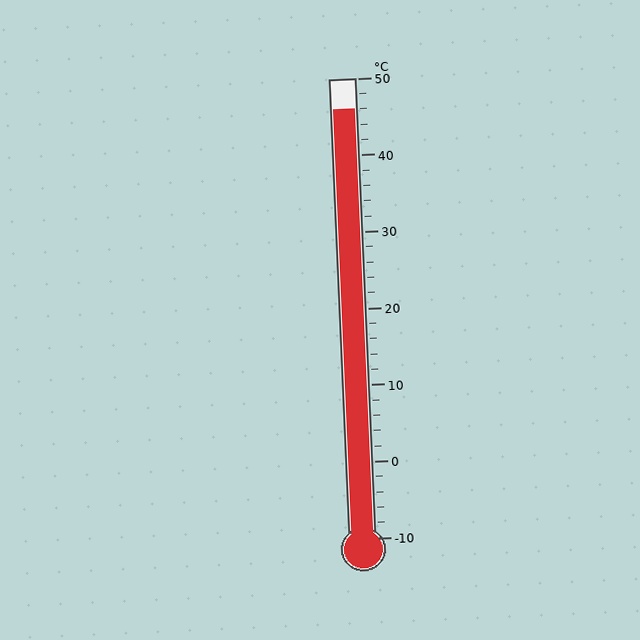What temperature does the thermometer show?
The thermometer shows approximately 46°C.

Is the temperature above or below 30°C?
The temperature is above 30°C.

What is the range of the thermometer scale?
The thermometer scale ranges from -10°C to 50°C.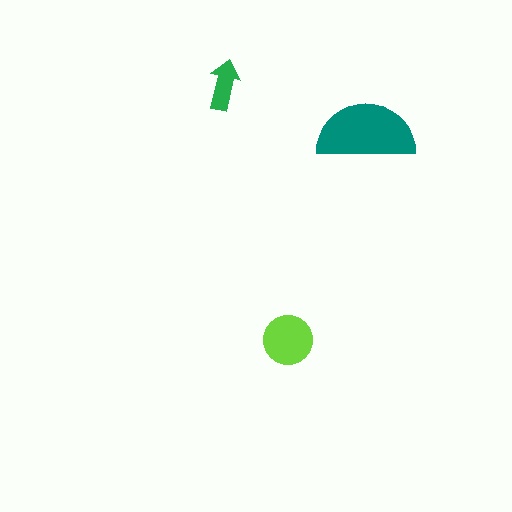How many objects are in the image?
There are 3 objects in the image.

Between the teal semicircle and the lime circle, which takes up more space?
The teal semicircle.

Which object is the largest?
The teal semicircle.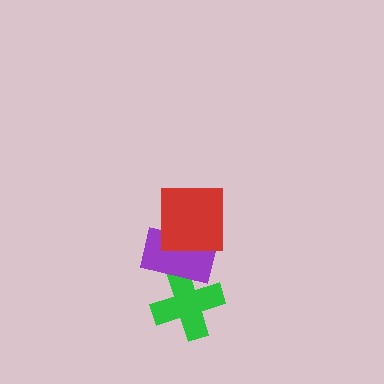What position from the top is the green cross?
The green cross is 3rd from the top.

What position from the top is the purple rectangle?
The purple rectangle is 2nd from the top.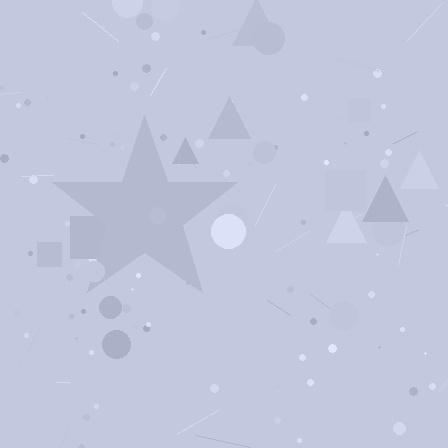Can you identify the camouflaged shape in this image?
The camouflaged shape is a star.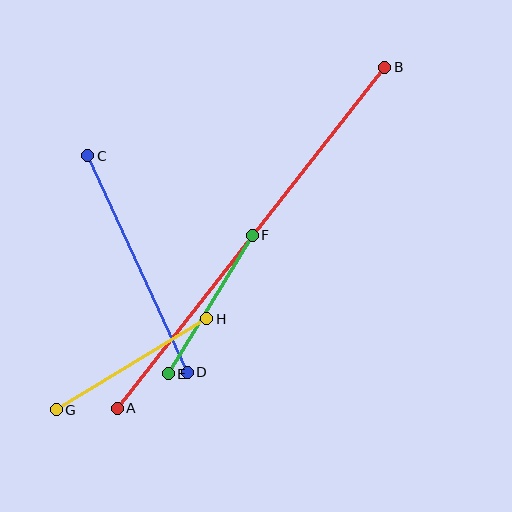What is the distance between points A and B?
The distance is approximately 433 pixels.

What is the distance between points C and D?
The distance is approximately 238 pixels.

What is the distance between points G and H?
The distance is approximately 176 pixels.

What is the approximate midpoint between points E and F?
The midpoint is at approximately (210, 304) pixels.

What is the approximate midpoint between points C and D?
The midpoint is at approximately (138, 264) pixels.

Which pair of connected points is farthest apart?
Points A and B are farthest apart.